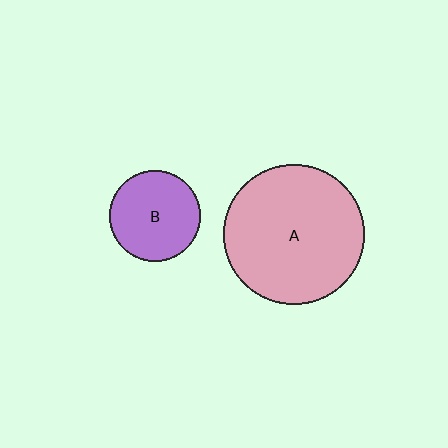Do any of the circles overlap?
No, none of the circles overlap.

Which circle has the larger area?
Circle A (pink).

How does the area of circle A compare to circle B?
Approximately 2.4 times.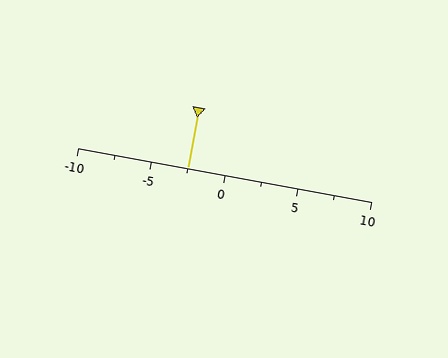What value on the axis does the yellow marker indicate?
The marker indicates approximately -2.5.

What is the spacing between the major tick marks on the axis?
The major ticks are spaced 5 apart.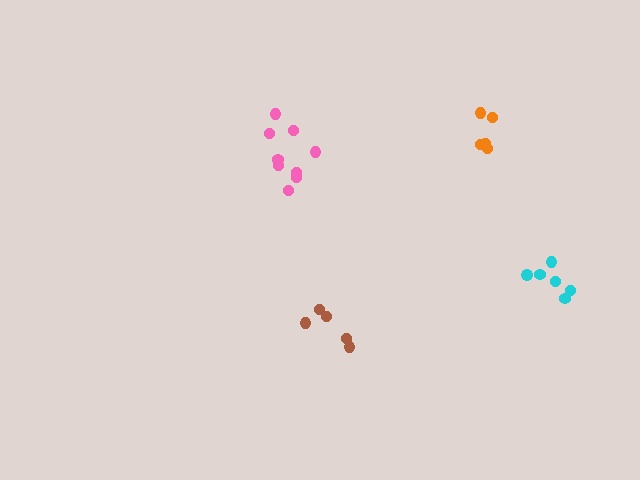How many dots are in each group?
Group 1: 9 dots, Group 2: 5 dots, Group 3: 6 dots, Group 4: 5 dots (25 total).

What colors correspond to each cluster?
The clusters are colored: pink, brown, cyan, orange.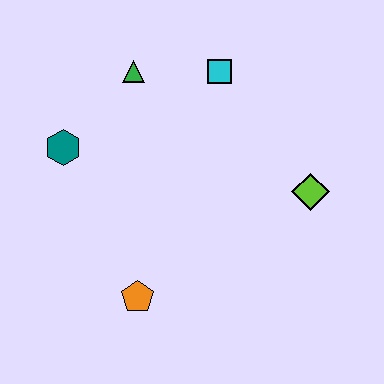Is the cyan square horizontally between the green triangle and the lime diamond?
Yes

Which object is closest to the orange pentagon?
The teal hexagon is closest to the orange pentagon.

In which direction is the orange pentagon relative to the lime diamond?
The orange pentagon is to the left of the lime diamond.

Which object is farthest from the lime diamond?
The teal hexagon is farthest from the lime diamond.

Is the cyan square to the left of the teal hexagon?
No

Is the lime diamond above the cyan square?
No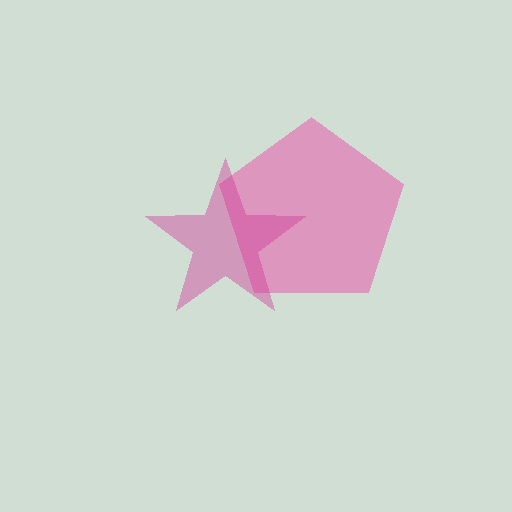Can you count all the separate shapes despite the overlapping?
Yes, there are 2 separate shapes.